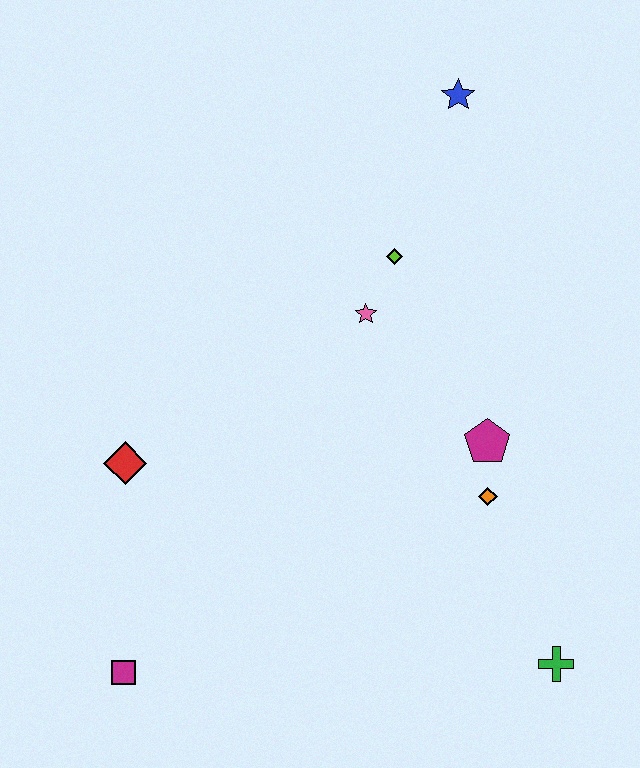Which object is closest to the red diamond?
The magenta square is closest to the red diamond.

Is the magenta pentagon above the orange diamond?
Yes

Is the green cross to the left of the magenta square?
No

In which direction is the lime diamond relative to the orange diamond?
The lime diamond is above the orange diamond.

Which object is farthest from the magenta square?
The blue star is farthest from the magenta square.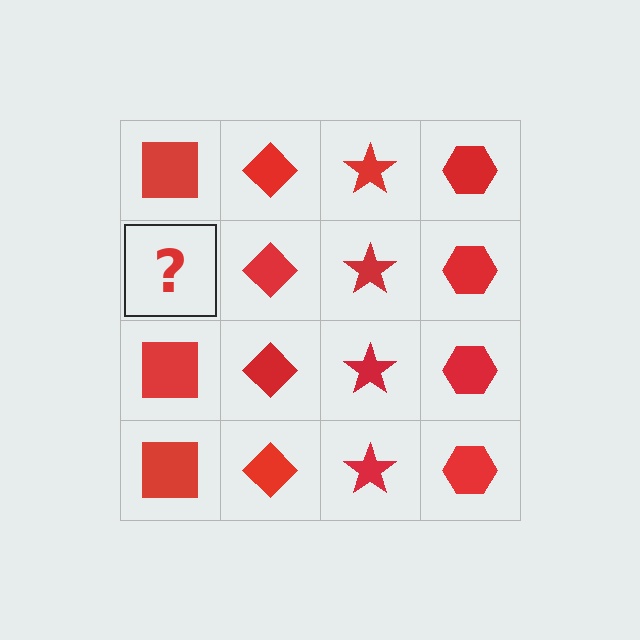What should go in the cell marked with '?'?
The missing cell should contain a red square.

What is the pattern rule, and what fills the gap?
The rule is that each column has a consistent shape. The gap should be filled with a red square.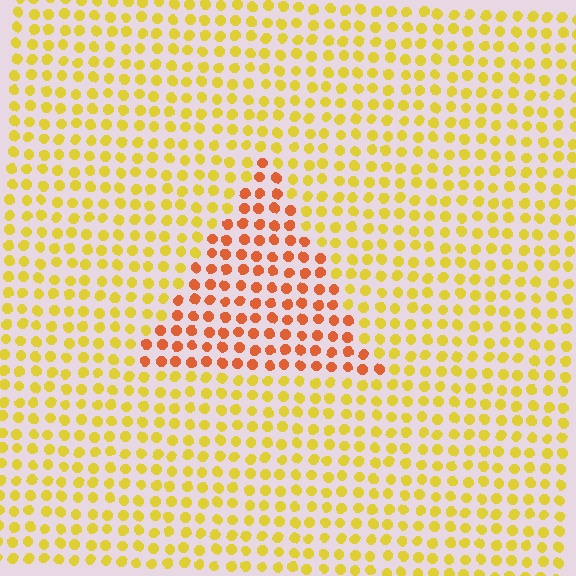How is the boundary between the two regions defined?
The boundary is defined purely by a slight shift in hue (about 39 degrees). Spacing, size, and orientation are identical on both sides.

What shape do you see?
I see a triangle.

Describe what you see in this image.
The image is filled with small yellow elements in a uniform arrangement. A triangle-shaped region is visible where the elements are tinted to a slightly different hue, forming a subtle color boundary.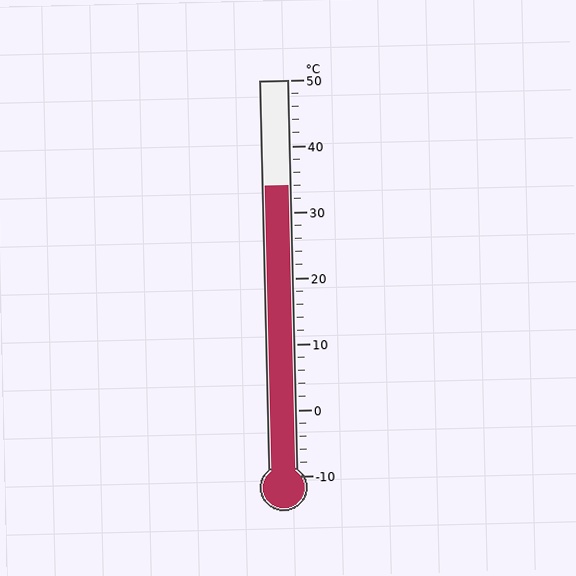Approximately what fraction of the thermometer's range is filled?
The thermometer is filled to approximately 75% of its range.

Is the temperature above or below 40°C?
The temperature is below 40°C.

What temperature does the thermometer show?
The thermometer shows approximately 34°C.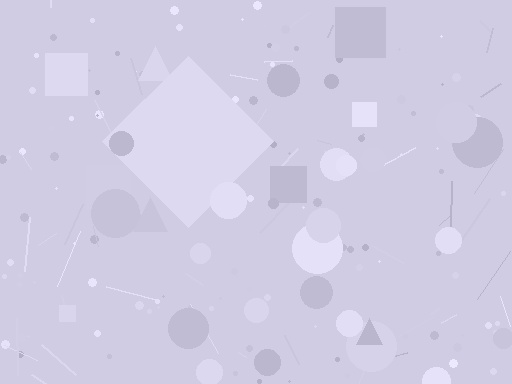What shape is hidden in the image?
A diamond is hidden in the image.